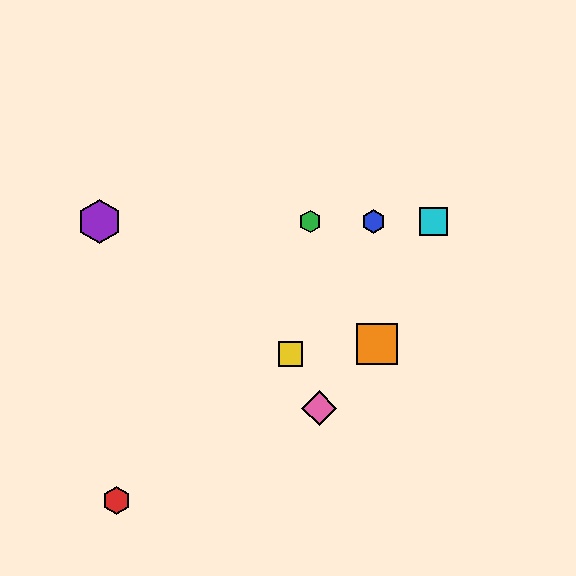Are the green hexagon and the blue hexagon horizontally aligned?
Yes, both are at y≈222.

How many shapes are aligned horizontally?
4 shapes (the blue hexagon, the green hexagon, the purple hexagon, the cyan square) are aligned horizontally.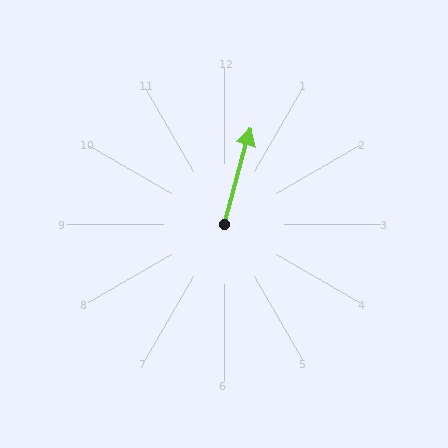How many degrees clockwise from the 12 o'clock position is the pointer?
Approximately 15 degrees.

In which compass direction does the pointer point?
North.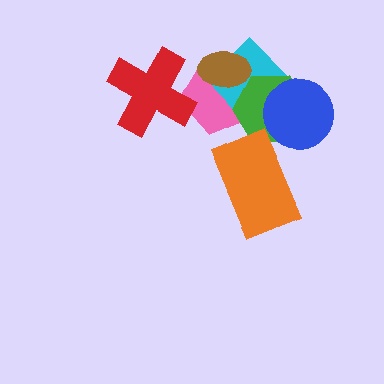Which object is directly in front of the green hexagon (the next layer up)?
The orange rectangle is directly in front of the green hexagon.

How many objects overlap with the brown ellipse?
2 objects overlap with the brown ellipse.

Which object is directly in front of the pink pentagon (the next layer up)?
The cyan diamond is directly in front of the pink pentagon.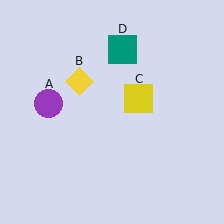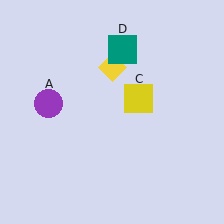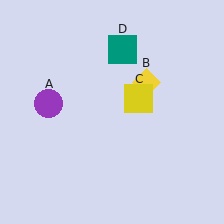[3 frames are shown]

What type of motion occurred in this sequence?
The yellow diamond (object B) rotated clockwise around the center of the scene.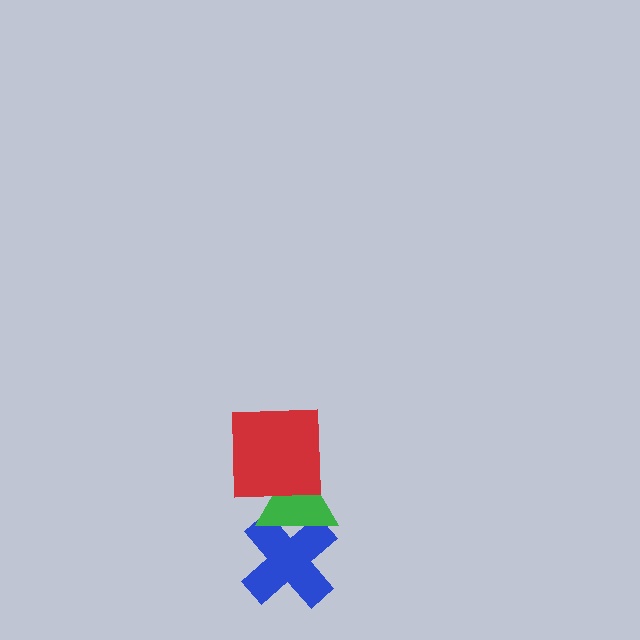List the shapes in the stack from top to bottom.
From top to bottom: the red square, the green triangle, the blue cross.